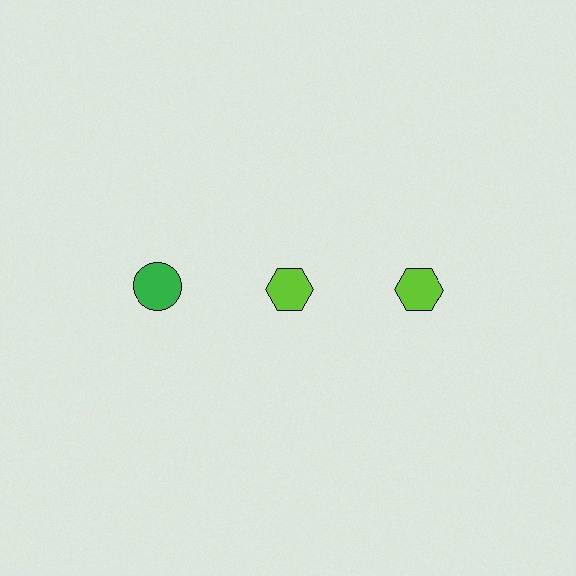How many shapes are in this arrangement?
There are 3 shapes arranged in a grid pattern.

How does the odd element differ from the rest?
It differs in both color (green instead of lime) and shape (circle instead of hexagon).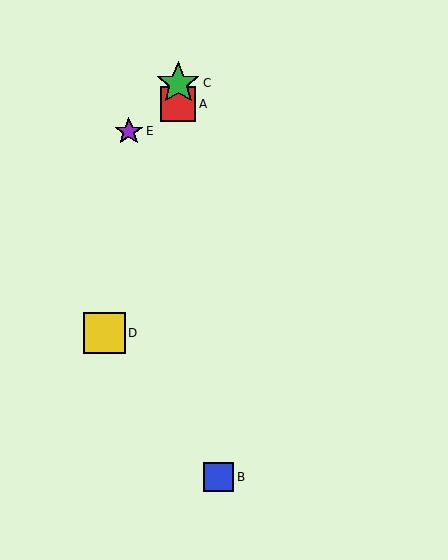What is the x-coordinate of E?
Object E is at x≈129.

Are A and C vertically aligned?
Yes, both are at x≈178.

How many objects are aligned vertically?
2 objects (A, C) are aligned vertically.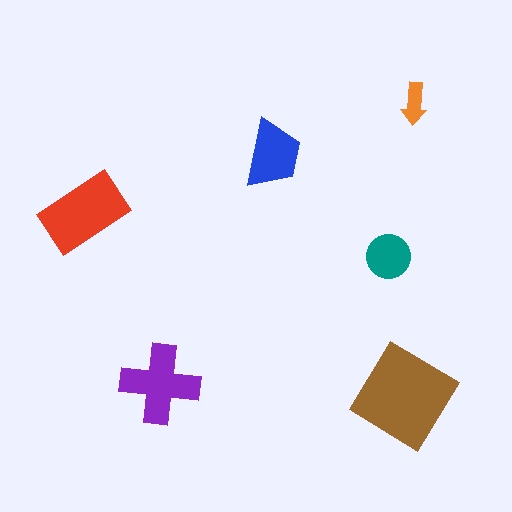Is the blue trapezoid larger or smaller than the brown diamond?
Smaller.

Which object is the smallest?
The orange arrow.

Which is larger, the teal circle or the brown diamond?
The brown diamond.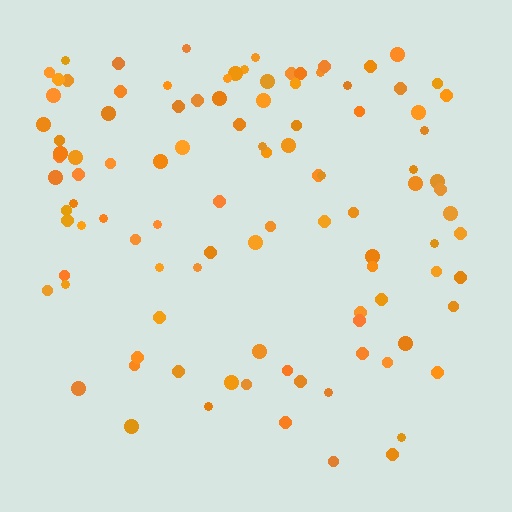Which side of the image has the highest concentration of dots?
The top.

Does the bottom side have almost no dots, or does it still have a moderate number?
Still a moderate number, just noticeably fewer than the top.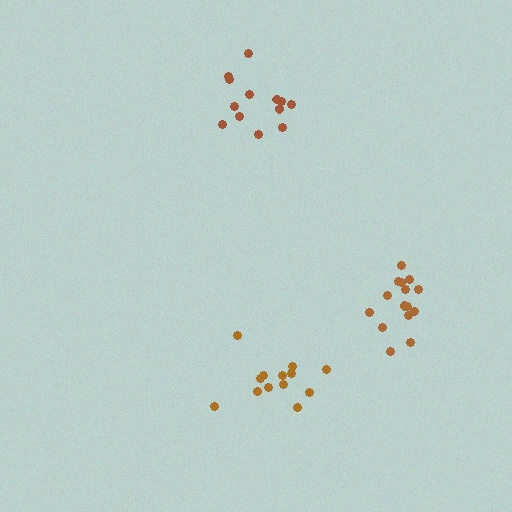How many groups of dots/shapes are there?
There are 3 groups.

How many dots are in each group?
Group 1: 13 dots, Group 2: 13 dots, Group 3: 15 dots (41 total).